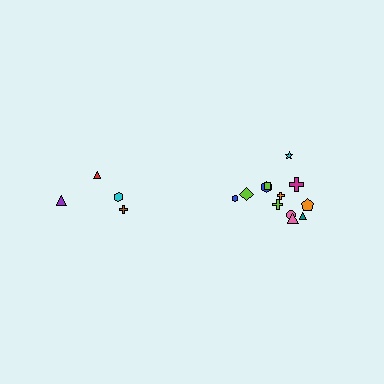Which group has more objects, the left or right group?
The right group.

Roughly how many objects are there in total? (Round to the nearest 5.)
Roughly 15 objects in total.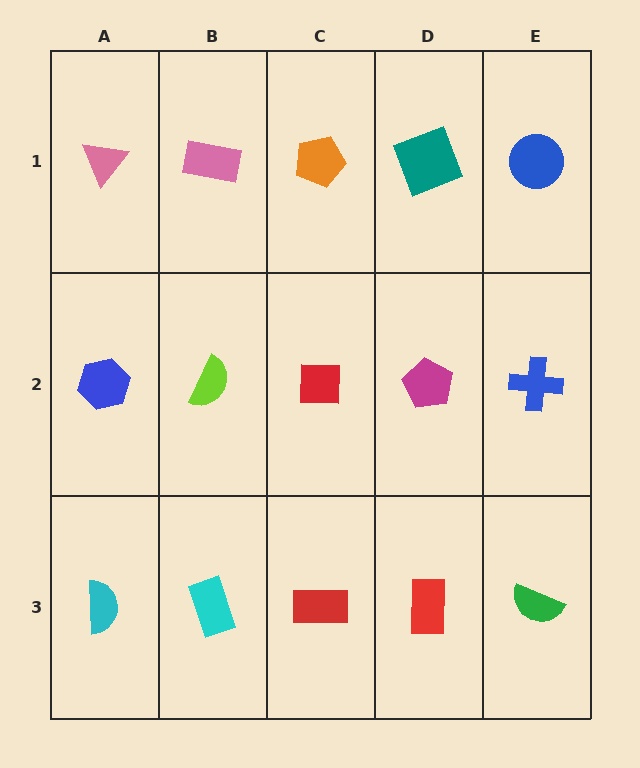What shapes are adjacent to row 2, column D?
A teal square (row 1, column D), a red rectangle (row 3, column D), a red square (row 2, column C), a blue cross (row 2, column E).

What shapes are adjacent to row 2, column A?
A pink triangle (row 1, column A), a cyan semicircle (row 3, column A), a lime semicircle (row 2, column B).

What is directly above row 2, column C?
An orange pentagon.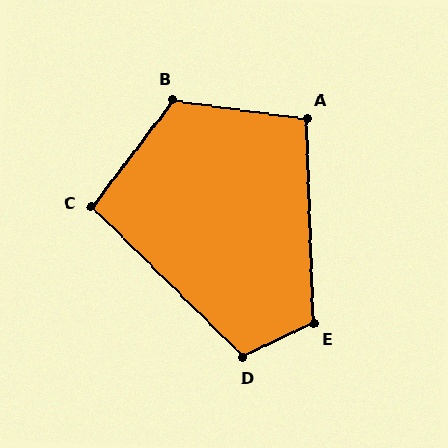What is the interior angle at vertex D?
Approximately 110 degrees (obtuse).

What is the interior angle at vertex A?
Approximately 100 degrees (obtuse).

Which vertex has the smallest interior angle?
C, at approximately 97 degrees.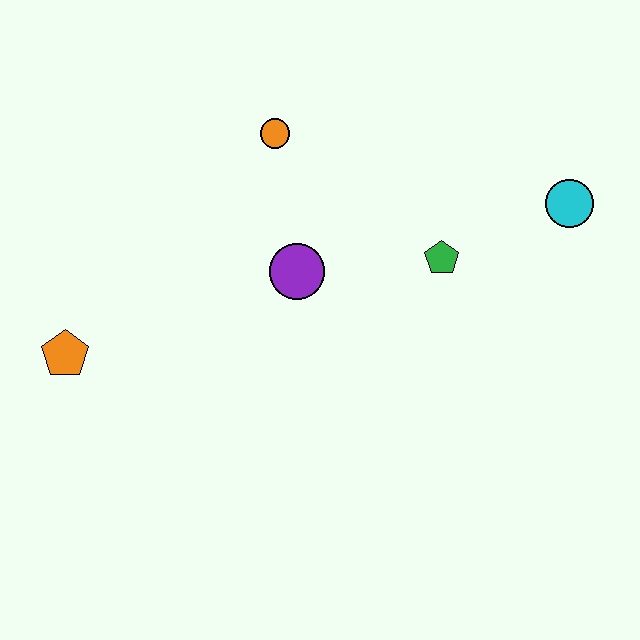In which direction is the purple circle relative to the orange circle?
The purple circle is below the orange circle.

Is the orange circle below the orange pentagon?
No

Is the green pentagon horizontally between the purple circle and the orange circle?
No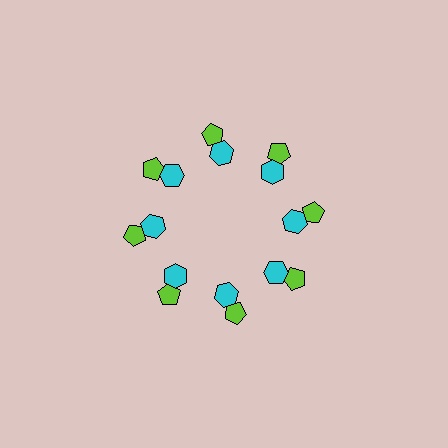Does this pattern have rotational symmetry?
Yes, this pattern has 8-fold rotational symmetry. It looks the same after rotating 45 degrees around the center.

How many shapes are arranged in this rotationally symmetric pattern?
There are 16 shapes, arranged in 8 groups of 2.